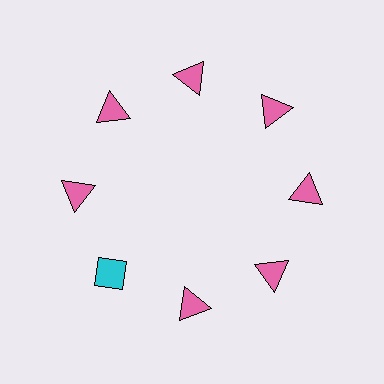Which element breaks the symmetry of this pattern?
The cyan diamond at roughly the 8 o'clock position breaks the symmetry. All other shapes are pink triangles.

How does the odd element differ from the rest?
It differs in both color (cyan instead of pink) and shape (diamond instead of triangle).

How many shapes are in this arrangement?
There are 8 shapes arranged in a ring pattern.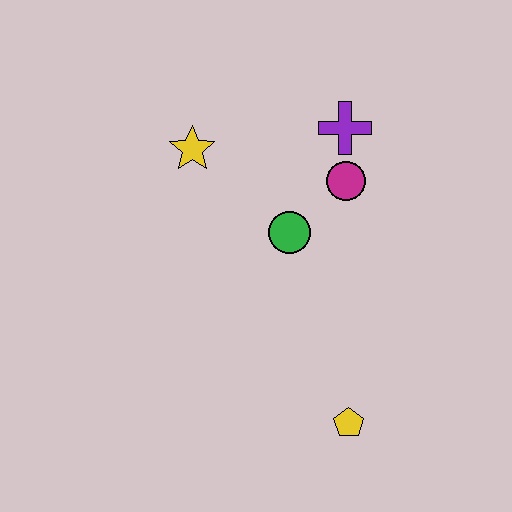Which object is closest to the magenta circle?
The purple cross is closest to the magenta circle.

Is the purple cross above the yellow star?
Yes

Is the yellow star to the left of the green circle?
Yes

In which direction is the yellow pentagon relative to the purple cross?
The yellow pentagon is below the purple cross.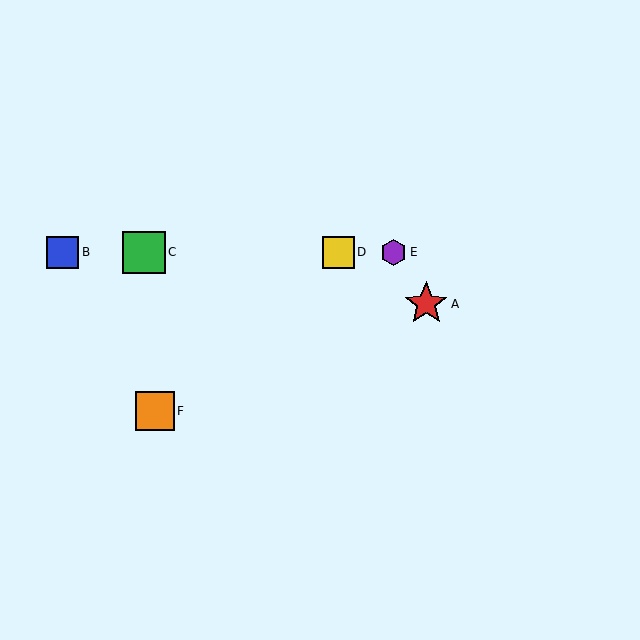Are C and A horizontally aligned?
No, C is at y≈252 and A is at y≈304.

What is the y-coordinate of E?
Object E is at y≈252.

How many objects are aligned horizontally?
4 objects (B, C, D, E) are aligned horizontally.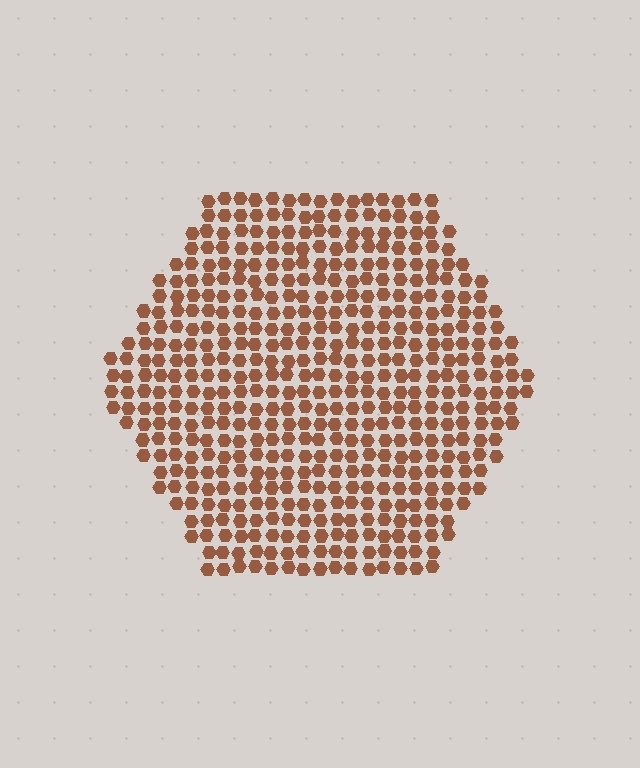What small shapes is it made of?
It is made of small hexagons.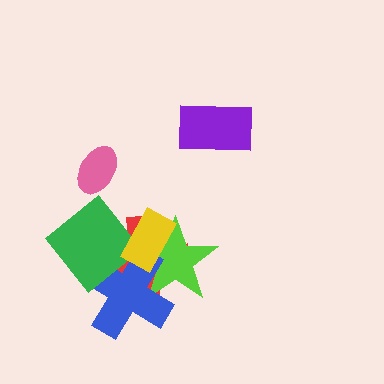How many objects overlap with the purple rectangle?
0 objects overlap with the purple rectangle.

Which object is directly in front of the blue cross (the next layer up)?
The green diamond is directly in front of the blue cross.